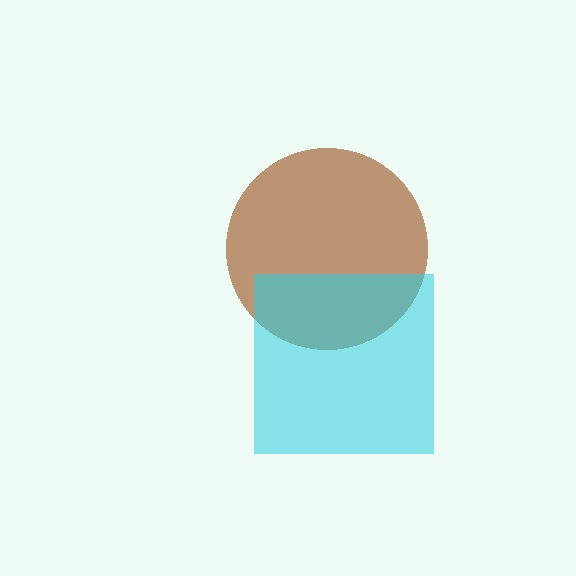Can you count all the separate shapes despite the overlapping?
Yes, there are 2 separate shapes.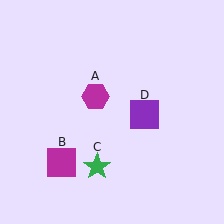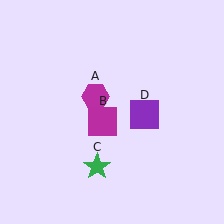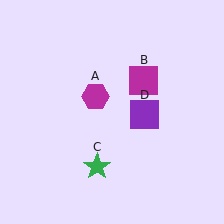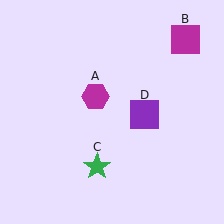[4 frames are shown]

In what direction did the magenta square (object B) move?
The magenta square (object B) moved up and to the right.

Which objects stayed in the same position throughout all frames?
Magenta hexagon (object A) and green star (object C) and purple square (object D) remained stationary.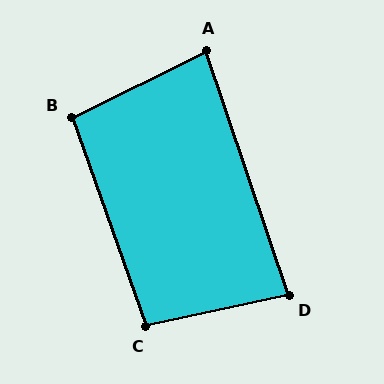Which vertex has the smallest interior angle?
A, at approximately 82 degrees.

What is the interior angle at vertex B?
Approximately 97 degrees (obtuse).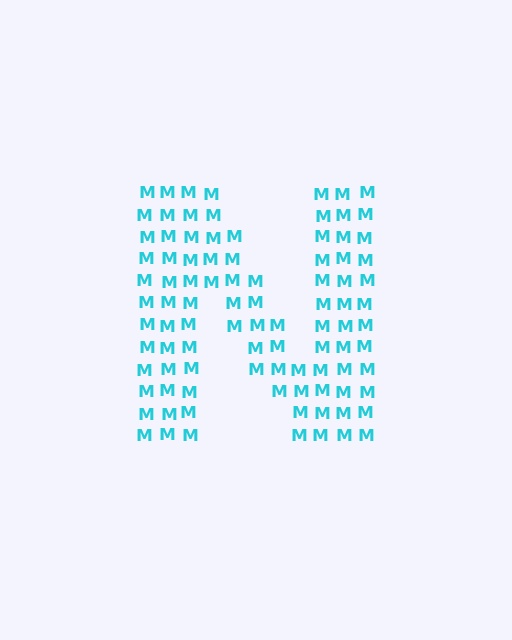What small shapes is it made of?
It is made of small letter M's.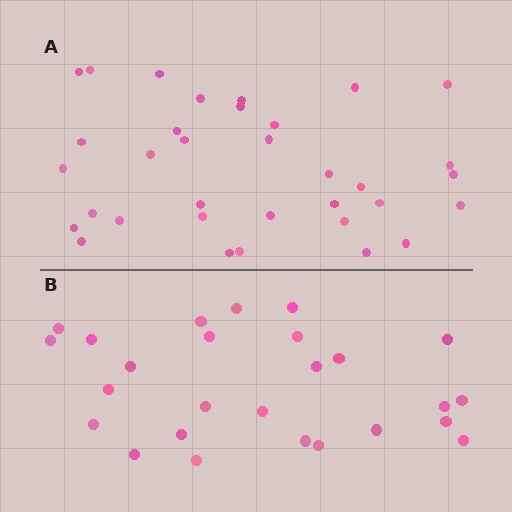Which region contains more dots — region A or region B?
Region A (the top region) has more dots.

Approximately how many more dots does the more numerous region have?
Region A has roughly 8 or so more dots than region B.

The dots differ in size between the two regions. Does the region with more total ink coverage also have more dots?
No. Region B has more total ink coverage because its dots are larger, but region A actually contains more individual dots. Total area can be misleading — the number of items is what matters here.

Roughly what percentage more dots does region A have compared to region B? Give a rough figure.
About 30% more.